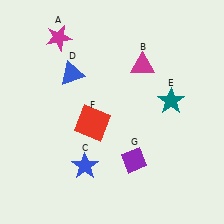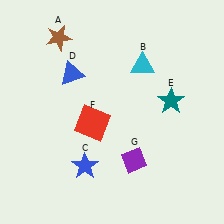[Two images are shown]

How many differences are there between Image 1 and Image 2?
There are 2 differences between the two images.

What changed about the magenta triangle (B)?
In Image 1, B is magenta. In Image 2, it changed to cyan.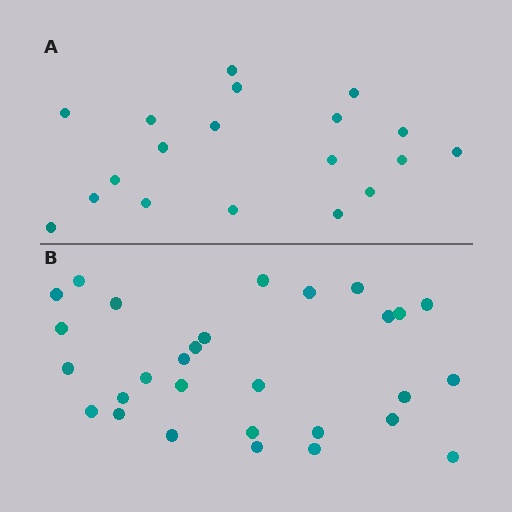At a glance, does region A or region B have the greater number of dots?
Region B (the bottom region) has more dots.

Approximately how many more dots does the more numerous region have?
Region B has roughly 10 or so more dots than region A.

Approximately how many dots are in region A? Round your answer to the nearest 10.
About 20 dots. (The exact count is 19, which rounds to 20.)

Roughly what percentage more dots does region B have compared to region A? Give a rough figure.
About 55% more.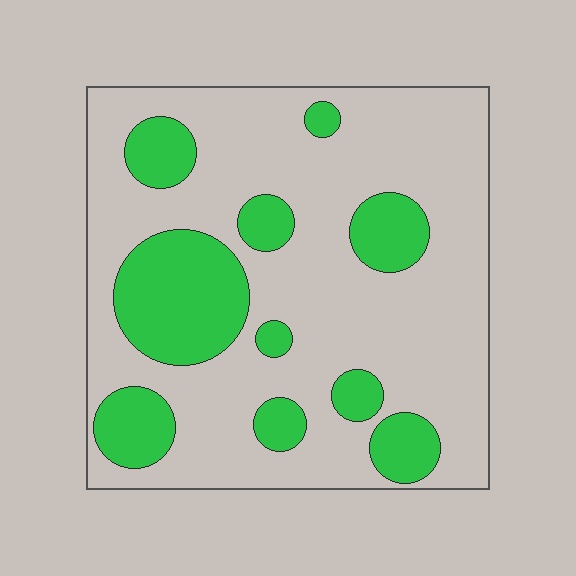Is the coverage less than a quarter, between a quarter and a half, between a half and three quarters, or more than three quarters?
Between a quarter and a half.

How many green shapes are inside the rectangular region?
10.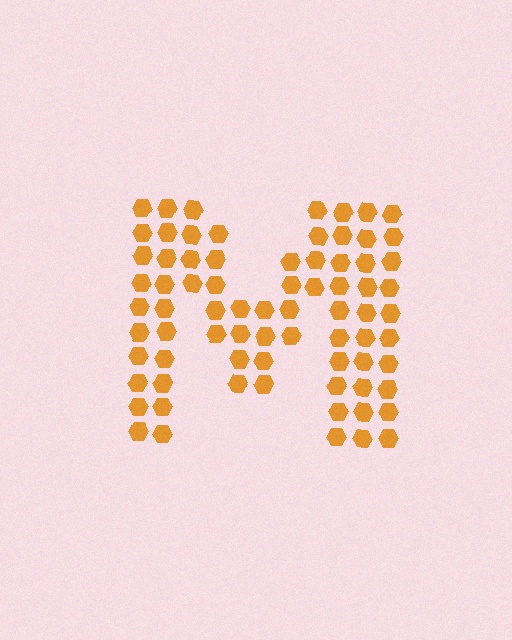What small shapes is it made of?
It is made of small hexagons.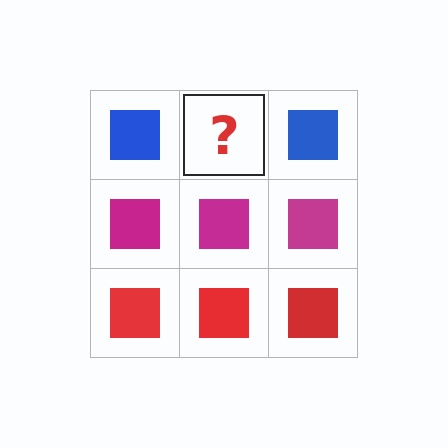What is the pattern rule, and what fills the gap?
The rule is that each row has a consistent color. The gap should be filled with a blue square.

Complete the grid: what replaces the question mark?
The question mark should be replaced with a blue square.